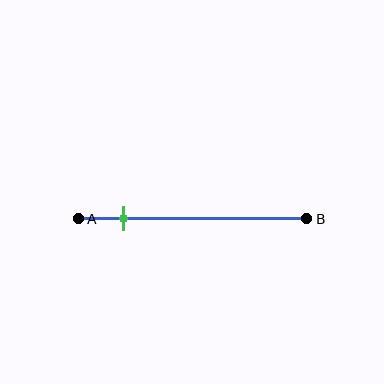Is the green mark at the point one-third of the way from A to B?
No, the mark is at about 20% from A, not at the 33% one-third point.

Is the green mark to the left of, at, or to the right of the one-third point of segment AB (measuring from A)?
The green mark is to the left of the one-third point of segment AB.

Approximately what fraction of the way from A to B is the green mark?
The green mark is approximately 20% of the way from A to B.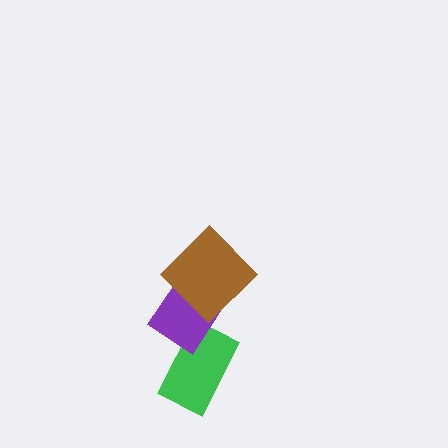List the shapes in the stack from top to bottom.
From top to bottom: the brown diamond, the purple diamond, the green rectangle.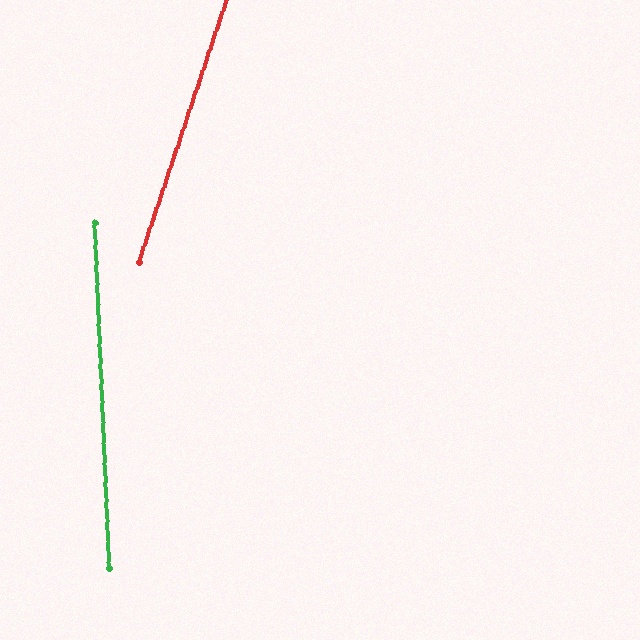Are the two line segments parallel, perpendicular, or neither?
Neither parallel nor perpendicular — they differ by about 21°.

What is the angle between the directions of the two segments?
Approximately 21 degrees.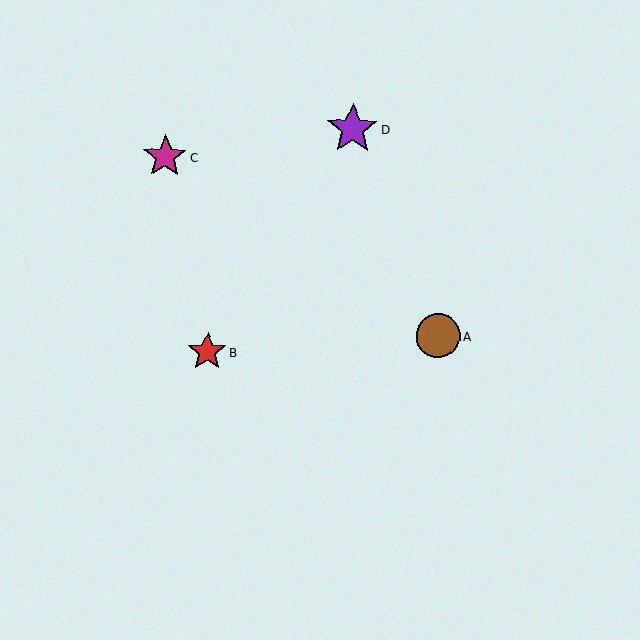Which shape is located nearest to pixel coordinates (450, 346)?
The brown circle (labeled A) at (438, 336) is nearest to that location.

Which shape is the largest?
The purple star (labeled D) is the largest.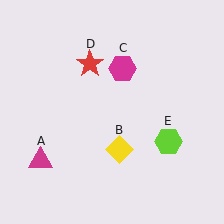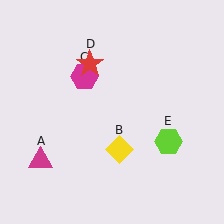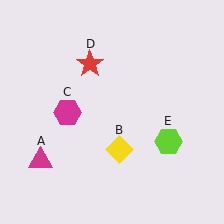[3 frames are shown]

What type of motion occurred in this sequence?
The magenta hexagon (object C) rotated counterclockwise around the center of the scene.